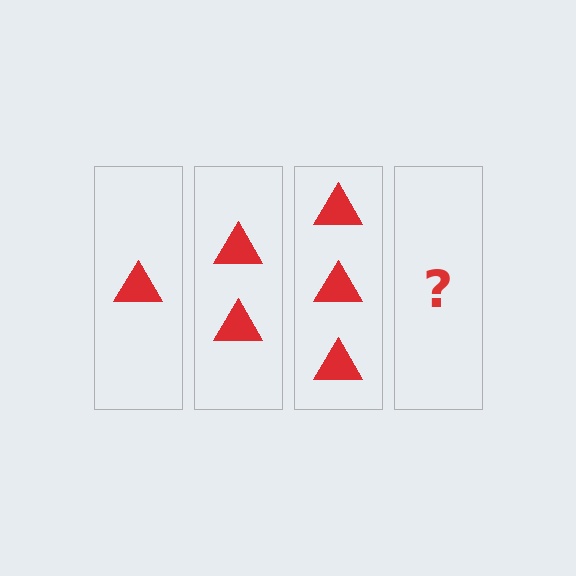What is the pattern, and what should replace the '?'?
The pattern is that each step adds one more triangle. The '?' should be 4 triangles.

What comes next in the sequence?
The next element should be 4 triangles.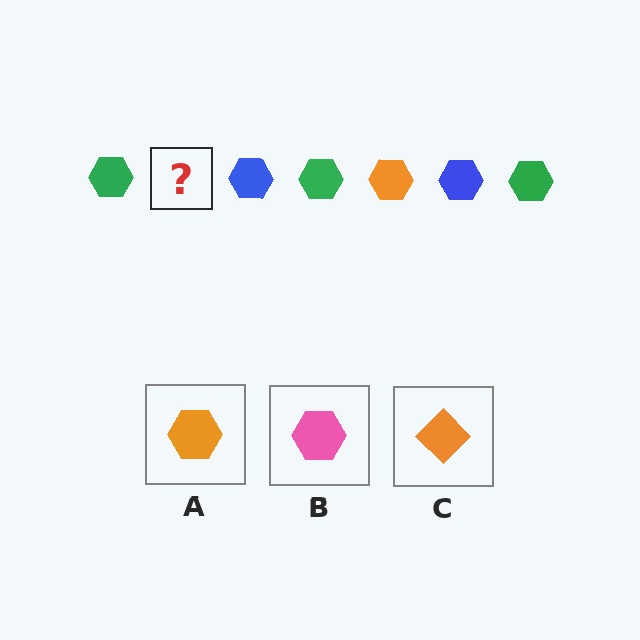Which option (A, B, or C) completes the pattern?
A.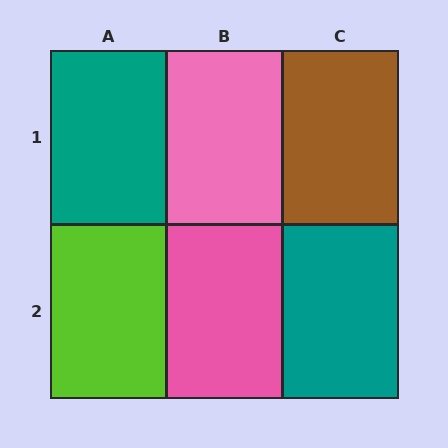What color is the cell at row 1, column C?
Brown.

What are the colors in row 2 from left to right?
Lime, pink, teal.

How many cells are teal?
2 cells are teal.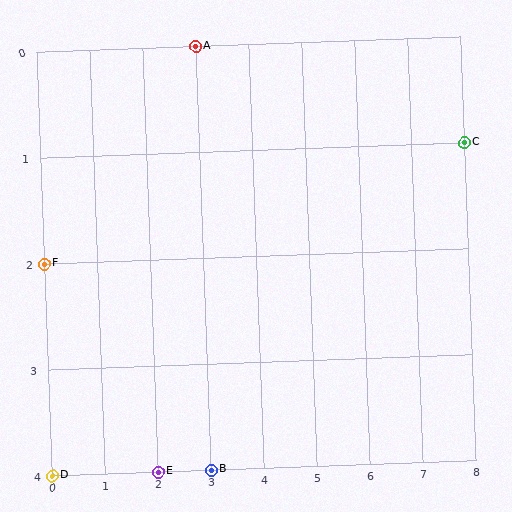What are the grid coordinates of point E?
Point E is at grid coordinates (2, 4).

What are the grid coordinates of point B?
Point B is at grid coordinates (3, 4).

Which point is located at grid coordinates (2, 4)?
Point E is at (2, 4).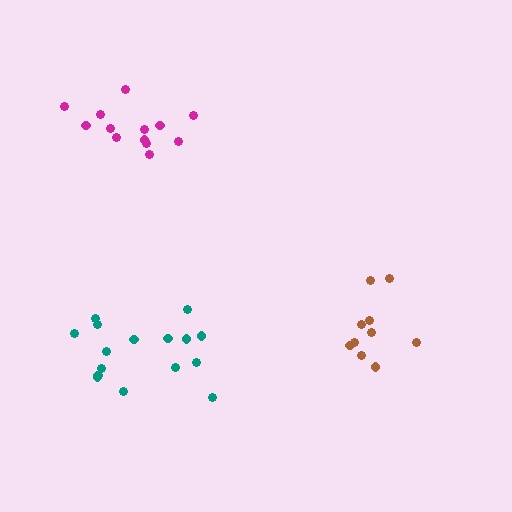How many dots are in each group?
Group 1: 16 dots, Group 2: 13 dots, Group 3: 10 dots (39 total).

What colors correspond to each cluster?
The clusters are colored: teal, magenta, brown.